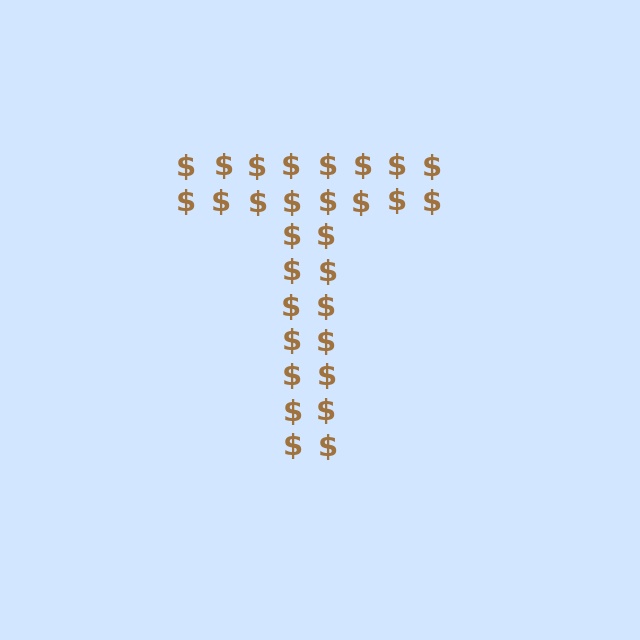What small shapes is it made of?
It is made of small dollar signs.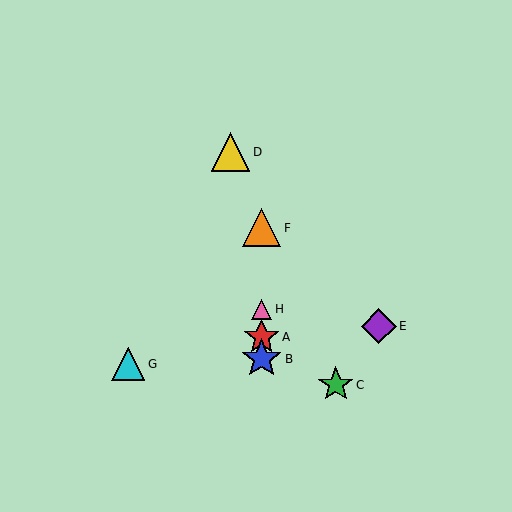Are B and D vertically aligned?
No, B is at x≈262 and D is at x≈230.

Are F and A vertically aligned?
Yes, both are at x≈262.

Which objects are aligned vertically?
Objects A, B, F, H are aligned vertically.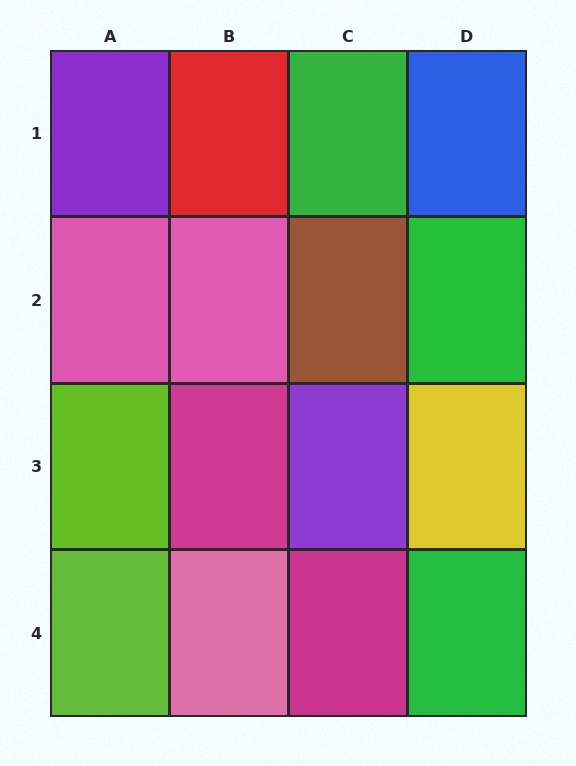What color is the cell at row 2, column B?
Pink.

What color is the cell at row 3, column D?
Yellow.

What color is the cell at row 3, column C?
Purple.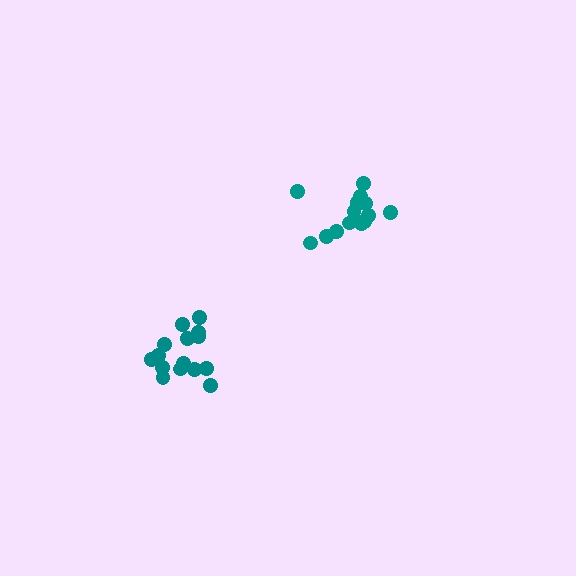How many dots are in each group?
Group 1: 15 dots, Group 2: 15 dots (30 total).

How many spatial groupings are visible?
There are 2 spatial groupings.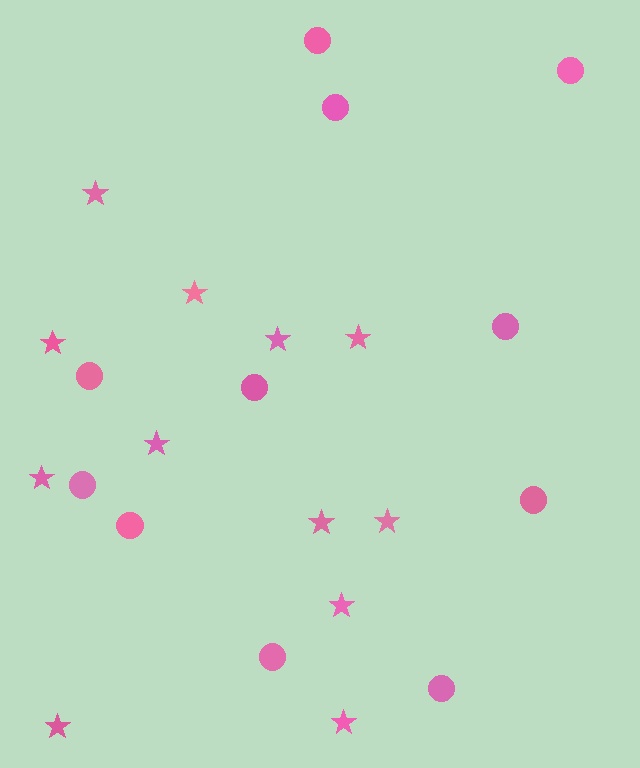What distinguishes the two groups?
There are 2 groups: one group of stars (12) and one group of circles (11).